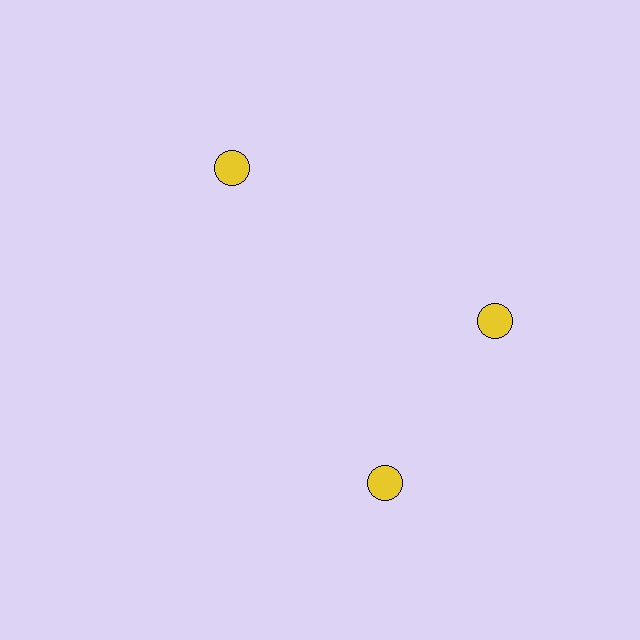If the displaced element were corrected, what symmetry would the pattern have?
It would have 3-fold rotational symmetry — the pattern would map onto itself every 120 degrees.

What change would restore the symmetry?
The symmetry would be restored by rotating it back into even spacing with its neighbors so that all 3 circles sit at equal angles and equal distance from the center.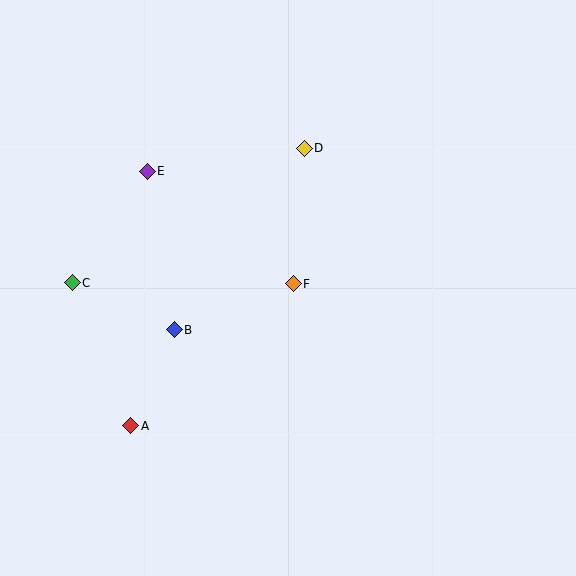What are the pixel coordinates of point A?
Point A is at (131, 426).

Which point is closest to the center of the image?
Point F at (293, 284) is closest to the center.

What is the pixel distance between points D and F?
The distance between D and F is 136 pixels.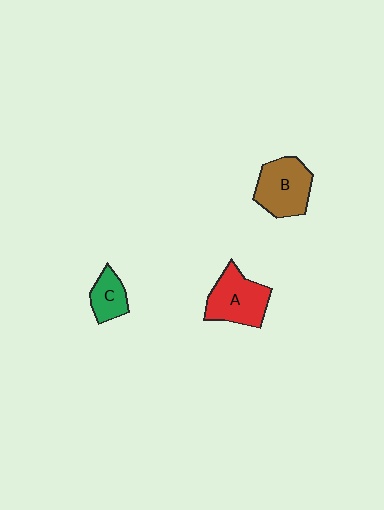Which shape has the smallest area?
Shape C (green).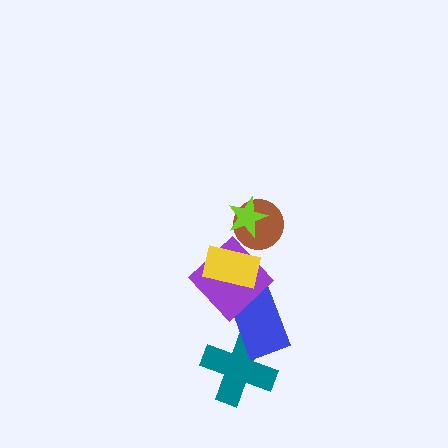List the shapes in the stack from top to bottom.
From top to bottom: the lime star, the brown circle, the yellow rectangle, the purple diamond, the blue rectangle, the teal cross.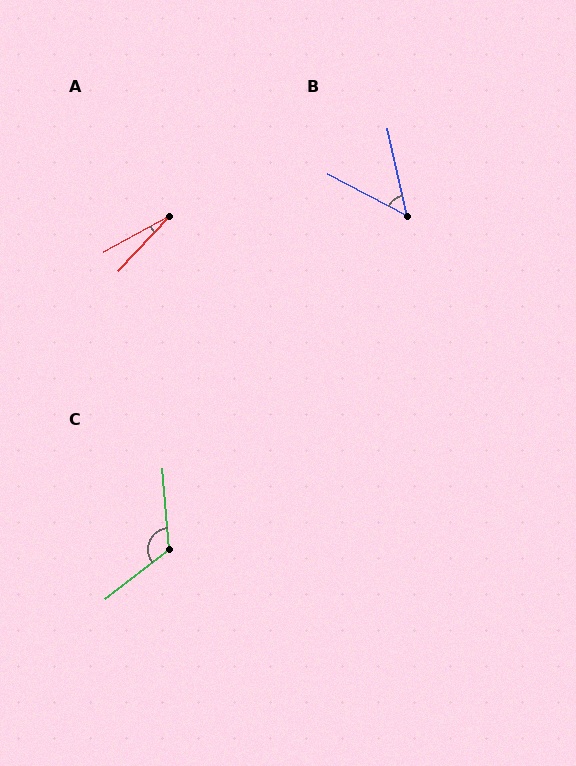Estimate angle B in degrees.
Approximately 50 degrees.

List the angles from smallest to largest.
A (18°), B (50°), C (124°).